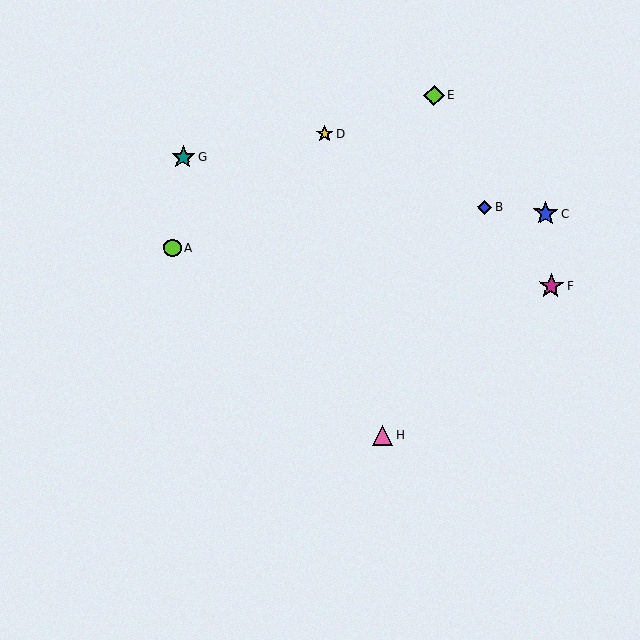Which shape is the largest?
The magenta star (labeled F) is the largest.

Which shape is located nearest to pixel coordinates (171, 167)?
The teal star (labeled G) at (183, 157) is nearest to that location.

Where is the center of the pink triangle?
The center of the pink triangle is at (383, 435).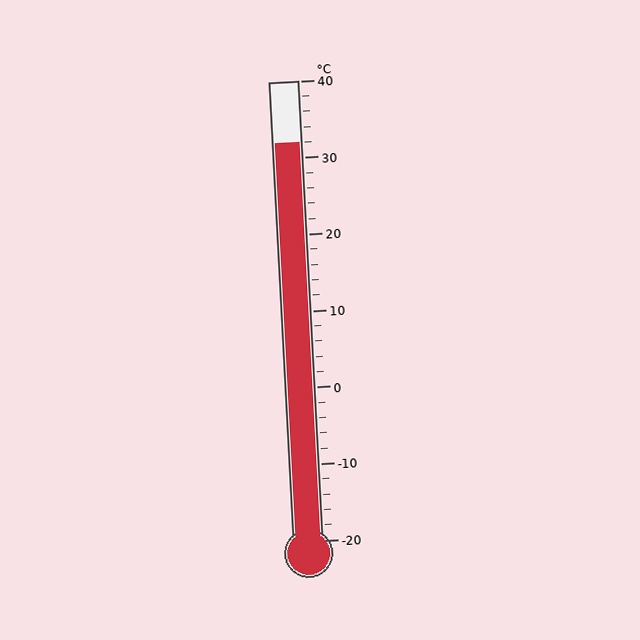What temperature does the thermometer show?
The thermometer shows approximately 32°C.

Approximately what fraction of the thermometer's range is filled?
The thermometer is filled to approximately 85% of its range.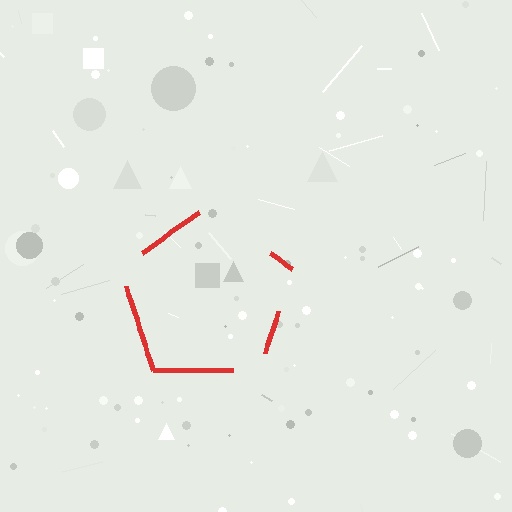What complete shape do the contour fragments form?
The contour fragments form a pentagon.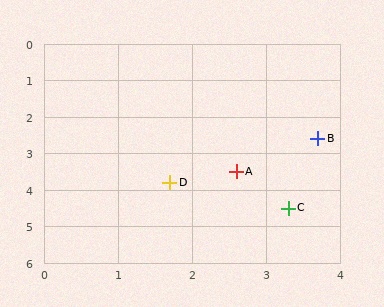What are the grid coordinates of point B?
Point B is at approximately (3.7, 2.6).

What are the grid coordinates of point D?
Point D is at approximately (1.7, 3.8).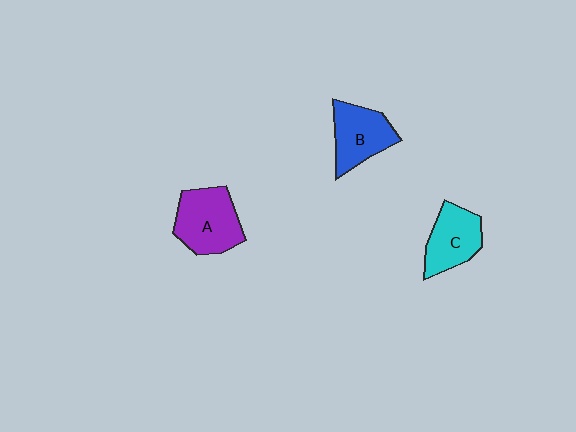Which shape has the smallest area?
Shape C (cyan).